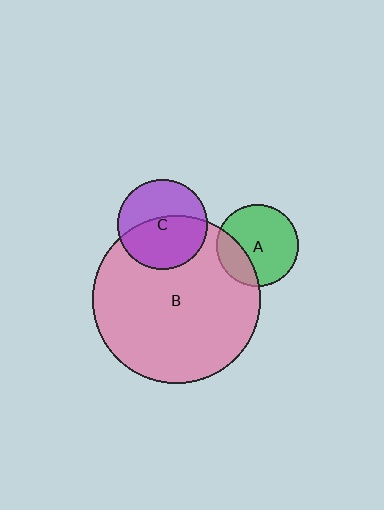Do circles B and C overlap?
Yes.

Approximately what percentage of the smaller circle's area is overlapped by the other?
Approximately 55%.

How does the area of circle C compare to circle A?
Approximately 1.2 times.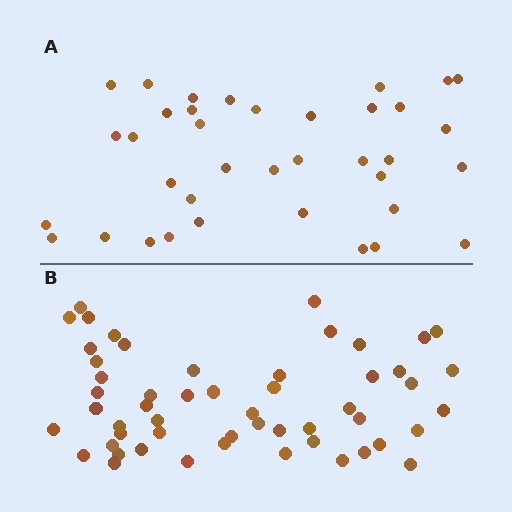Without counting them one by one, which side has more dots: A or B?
Region B (the bottom region) has more dots.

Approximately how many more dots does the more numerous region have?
Region B has approximately 15 more dots than region A.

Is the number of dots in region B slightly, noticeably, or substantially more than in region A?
Region B has noticeably more, but not dramatically so. The ratio is roughly 1.4 to 1.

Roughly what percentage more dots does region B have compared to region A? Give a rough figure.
About 45% more.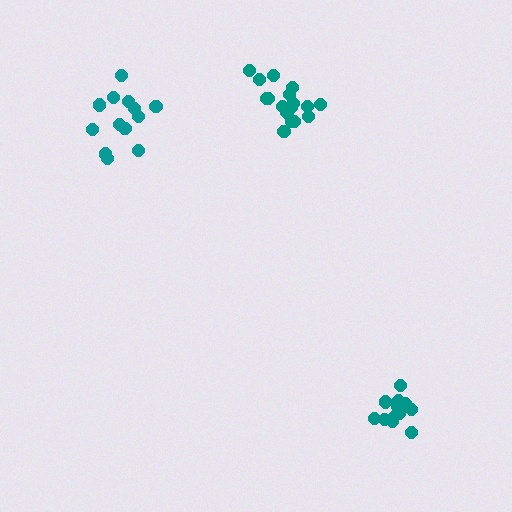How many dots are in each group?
Group 1: 13 dots, Group 2: 17 dots, Group 3: 13 dots (43 total).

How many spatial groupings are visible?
There are 3 spatial groupings.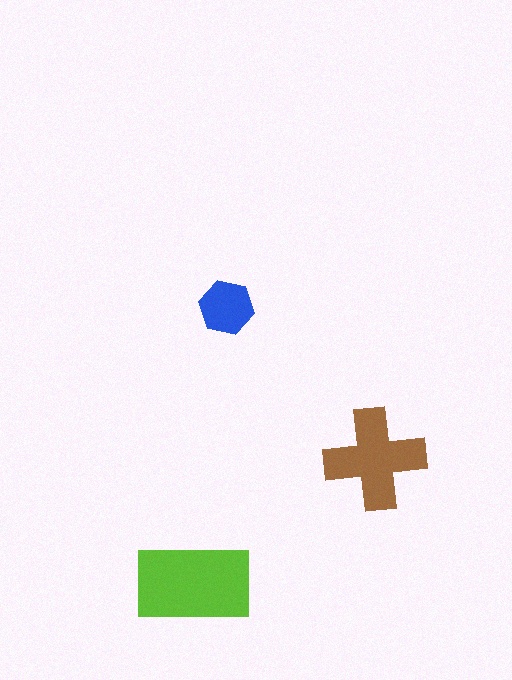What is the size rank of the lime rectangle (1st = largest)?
1st.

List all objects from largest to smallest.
The lime rectangle, the brown cross, the blue hexagon.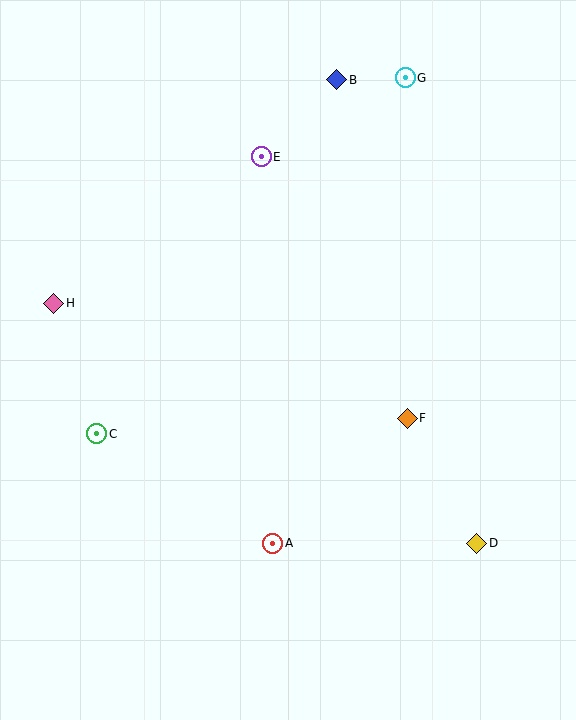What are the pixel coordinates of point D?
Point D is at (477, 543).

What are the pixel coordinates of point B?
Point B is at (337, 80).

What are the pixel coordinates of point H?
Point H is at (54, 303).